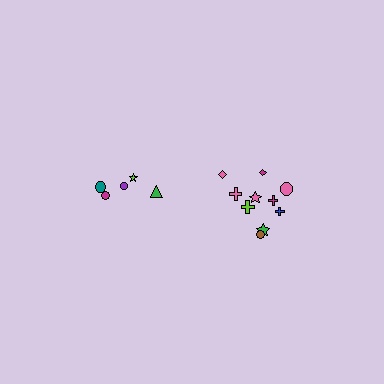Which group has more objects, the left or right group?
The right group.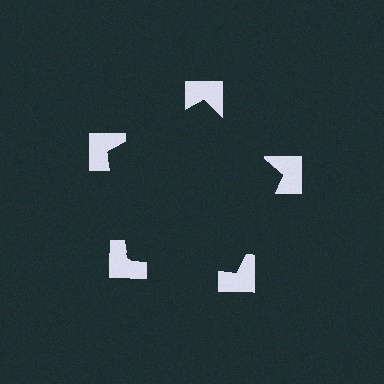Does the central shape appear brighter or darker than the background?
It typically appears slightly darker than the background, even though no actual brightness change is drawn.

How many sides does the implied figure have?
5 sides.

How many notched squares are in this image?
There are 5 — one at each vertex of the illusory pentagon.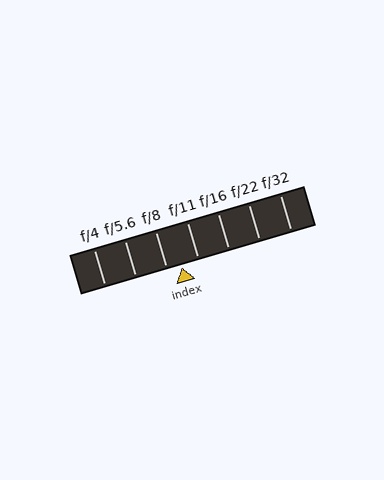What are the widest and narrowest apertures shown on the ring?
The widest aperture shown is f/4 and the narrowest is f/32.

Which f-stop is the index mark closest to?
The index mark is closest to f/8.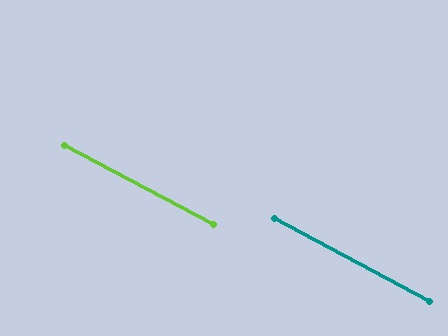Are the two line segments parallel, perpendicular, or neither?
Parallel — their directions differ by only 0.4°.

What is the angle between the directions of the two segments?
Approximately 0 degrees.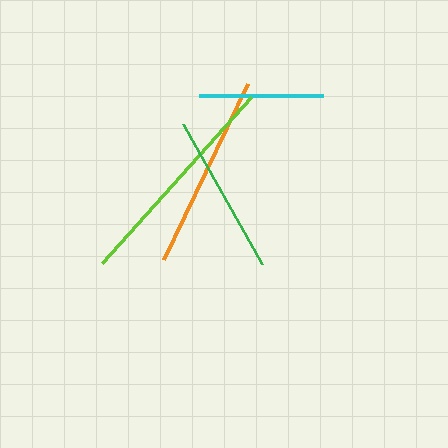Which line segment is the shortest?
The cyan line is the shortest at approximately 124 pixels.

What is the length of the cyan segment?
The cyan segment is approximately 124 pixels long.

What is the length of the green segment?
The green segment is approximately 160 pixels long.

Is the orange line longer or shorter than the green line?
The orange line is longer than the green line.